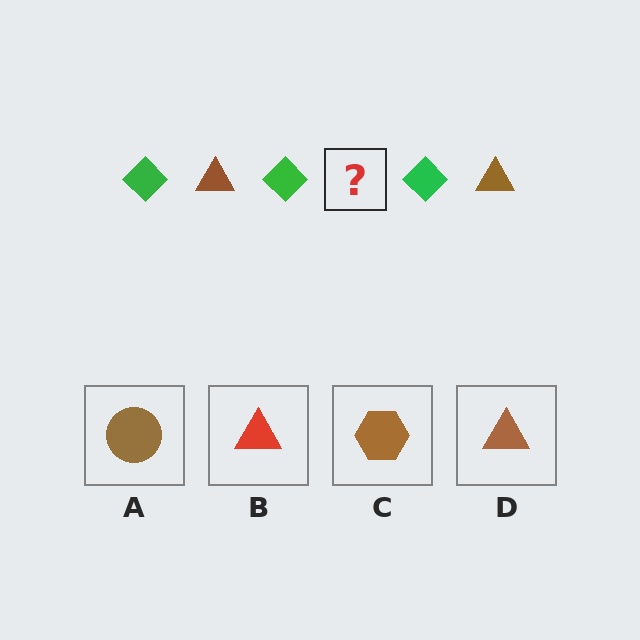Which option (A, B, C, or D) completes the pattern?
D.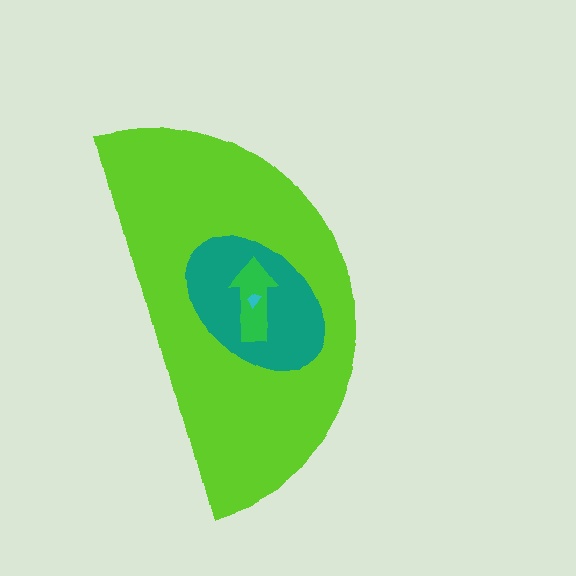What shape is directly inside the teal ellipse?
The green arrow.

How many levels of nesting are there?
4.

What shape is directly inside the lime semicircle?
The teal ellipse.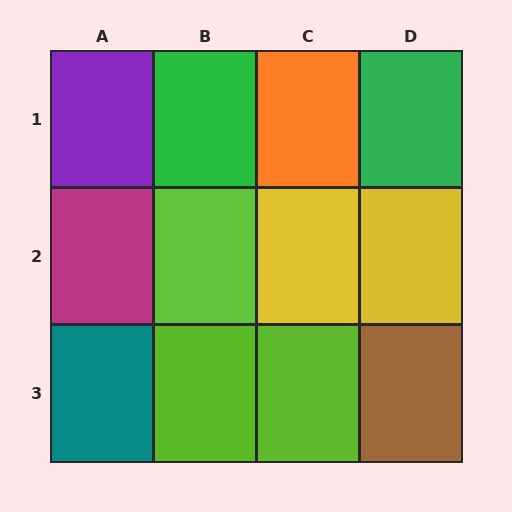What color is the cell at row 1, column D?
Green.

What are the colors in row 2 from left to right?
Magenta, lime, yellow, yellow.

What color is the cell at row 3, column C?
Lime.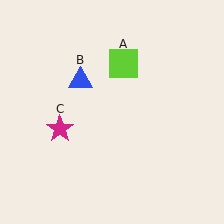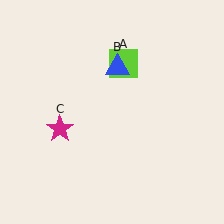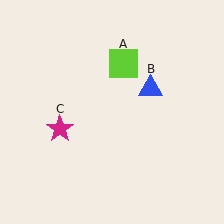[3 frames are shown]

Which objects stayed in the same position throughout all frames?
Lime square (object A) and magenta star (object C) remained stationary.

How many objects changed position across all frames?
1 object changed position: blue triangle (object B).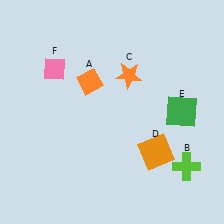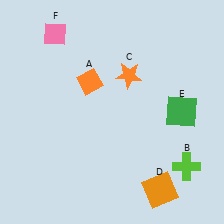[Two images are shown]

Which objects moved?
The objects that moved are: the orange square (D), the pink diamond (F).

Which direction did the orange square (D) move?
The orange square (D) moved down.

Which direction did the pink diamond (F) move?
The pink diamond (F) moved up.